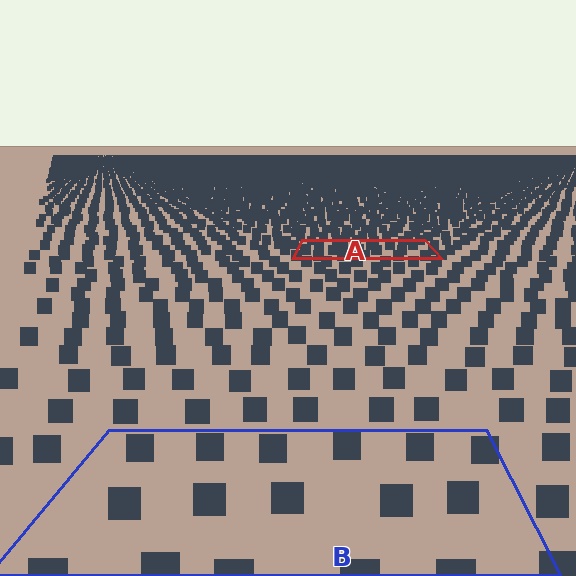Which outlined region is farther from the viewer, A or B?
Region A is farther from the viewer — the texture elements inside it appear smaller and more densely packed.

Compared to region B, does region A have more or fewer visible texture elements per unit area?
Region A has more texture elements per unit area — they are packed more densely because it is farther away.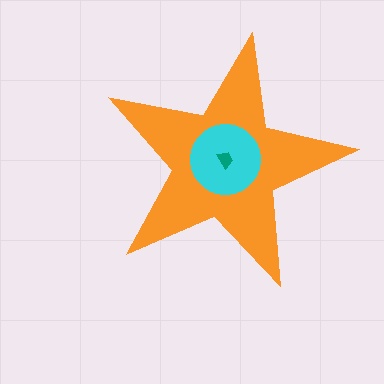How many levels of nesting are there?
3.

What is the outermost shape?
The orange star.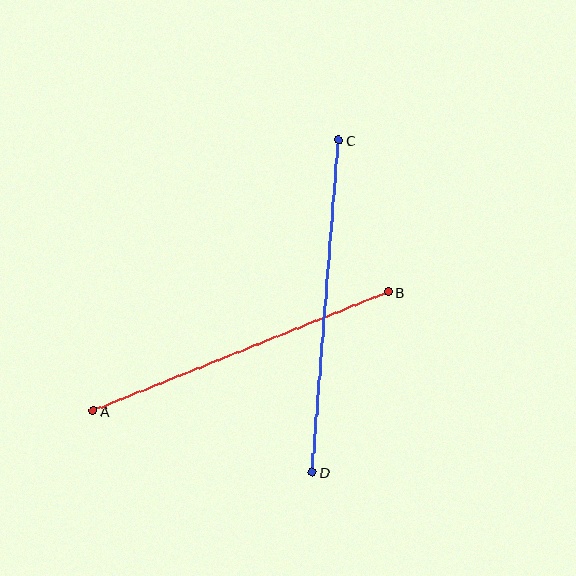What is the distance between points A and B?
The distance is approximately 318 pixels.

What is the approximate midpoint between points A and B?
The midpoint is at approximately (241, 351) pixels.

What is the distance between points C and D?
The distance is approximately 333 pixels.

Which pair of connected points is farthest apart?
Points C and D are farthest apart.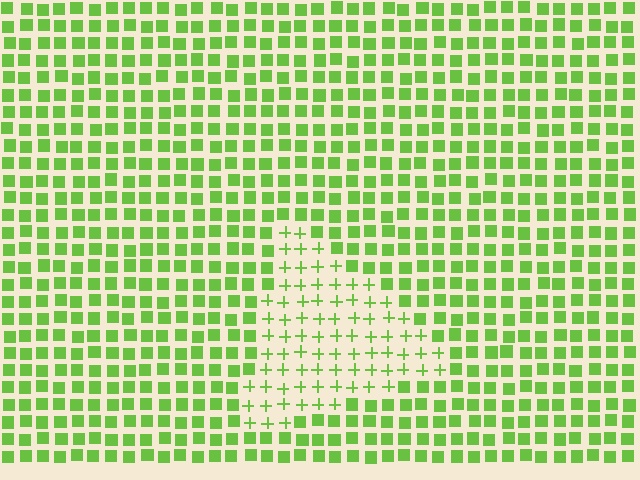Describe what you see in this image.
The image is filled with small lime elements arranged in a uniform grid. A triangle-shaped region contains plus signs, while the surrounding area contains squares. The boundary is defined purely by the change in element shape.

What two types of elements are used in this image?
The image uses plus signs inside the triangle region and squares outside it.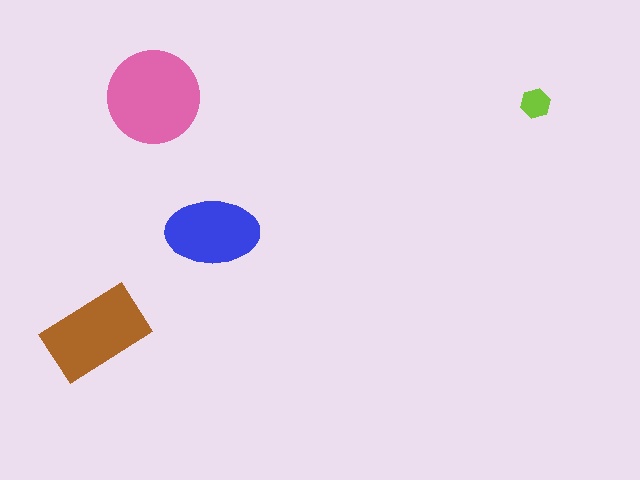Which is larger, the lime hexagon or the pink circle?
The pink circle.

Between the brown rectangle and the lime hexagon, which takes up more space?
The brown rectangle.